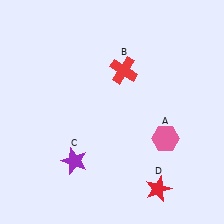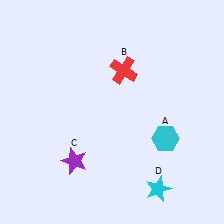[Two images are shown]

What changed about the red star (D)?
In Image 1, D is red. In Image 2, it changed to cyan.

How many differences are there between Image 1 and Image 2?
There are 2 differences between the two images.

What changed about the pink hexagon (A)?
In Image 1, A is pink. In Image 2, it changed to cyan.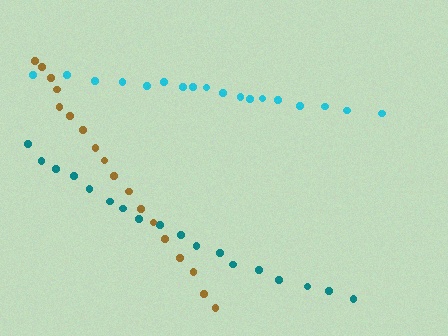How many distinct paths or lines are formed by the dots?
There are 3 distinct paths.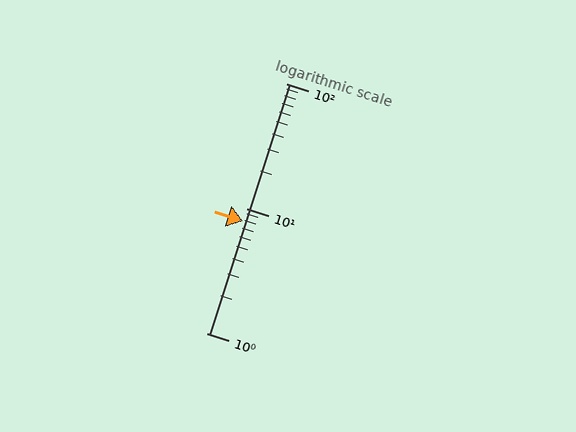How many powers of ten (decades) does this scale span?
The scale spans 2 decades, from 1 to 100.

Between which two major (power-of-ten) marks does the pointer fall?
The pointer is between 1 and 10.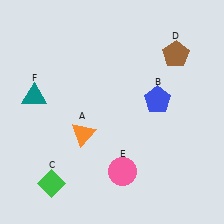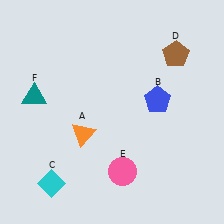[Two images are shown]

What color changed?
The diamond (C) changed from green in Image 1 to cyan in Image 2.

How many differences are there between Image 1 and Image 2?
There is 1 difference between the two images.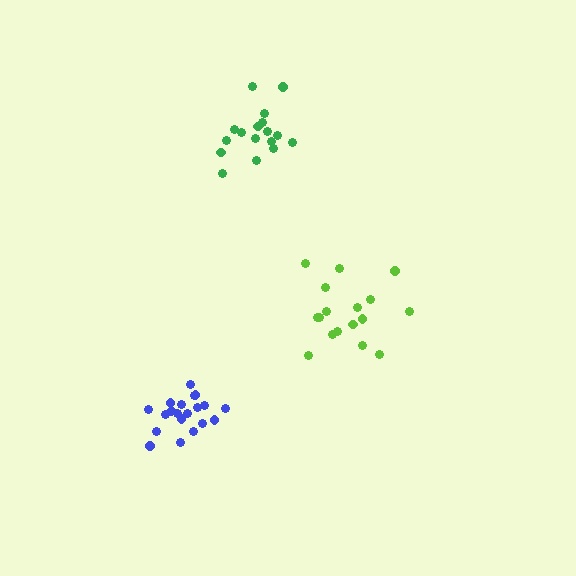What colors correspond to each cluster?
The clusters are colored: green, blue, lime.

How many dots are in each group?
Group 1: 17 dots, Group 2: 20 dots, Group 3: 17 dots (54 total).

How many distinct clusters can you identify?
There are 3 distinct clusters.